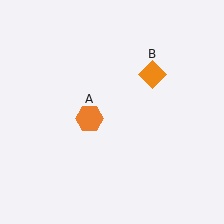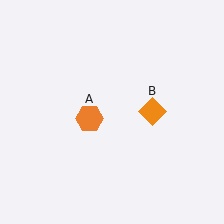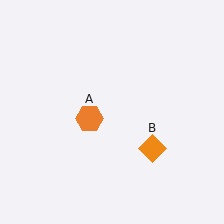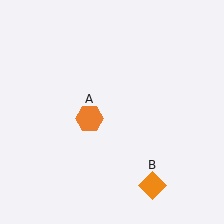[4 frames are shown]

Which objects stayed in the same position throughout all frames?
Orange hexagon (object A) remained stationary.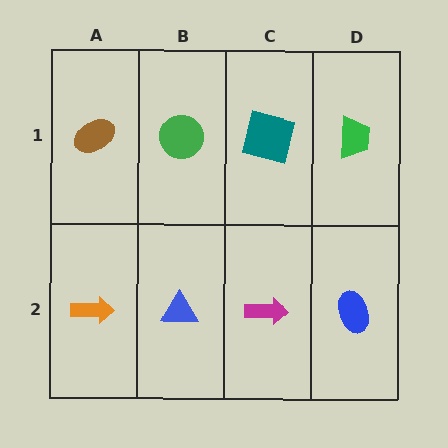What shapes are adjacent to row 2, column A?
A brown ellipse (row 1, column A), a blue triangle (row 2, column B).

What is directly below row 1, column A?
An orange arrow.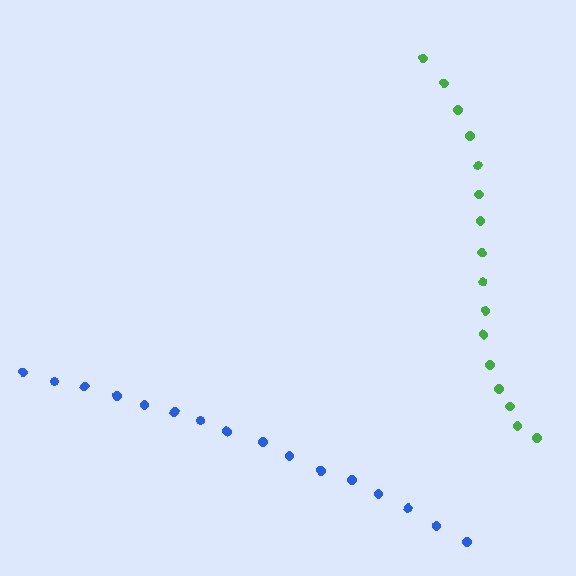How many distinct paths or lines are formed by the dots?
There are 2 distinct paths.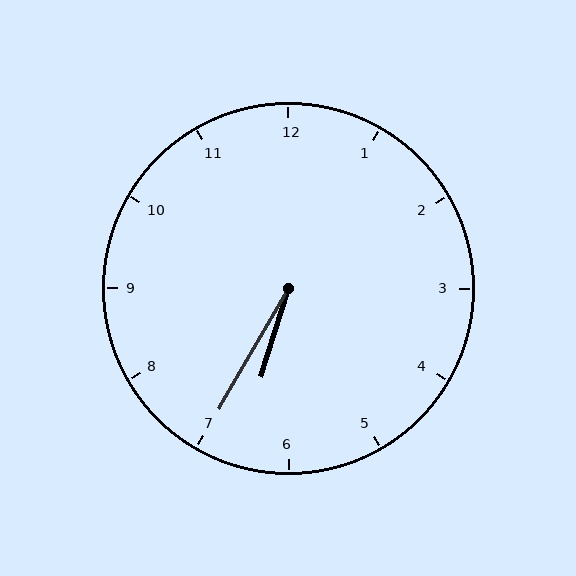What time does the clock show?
6:35.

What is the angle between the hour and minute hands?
Approximately 12 degrees.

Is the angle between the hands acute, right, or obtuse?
It is acute.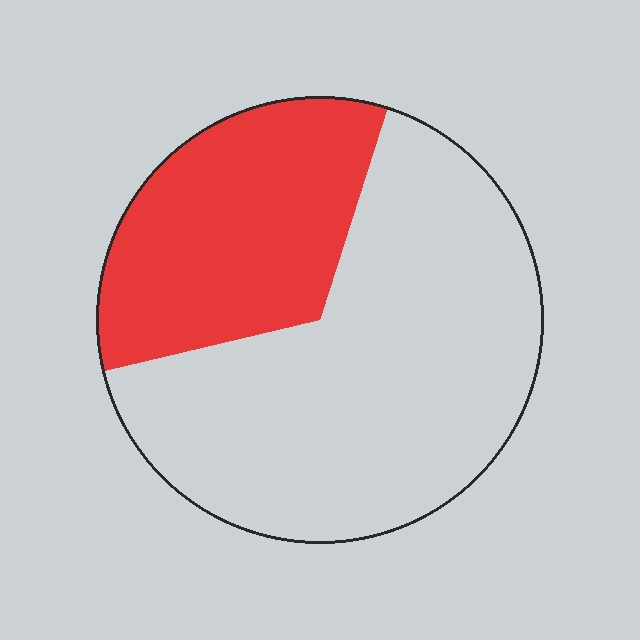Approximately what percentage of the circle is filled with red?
Approximately 35%.